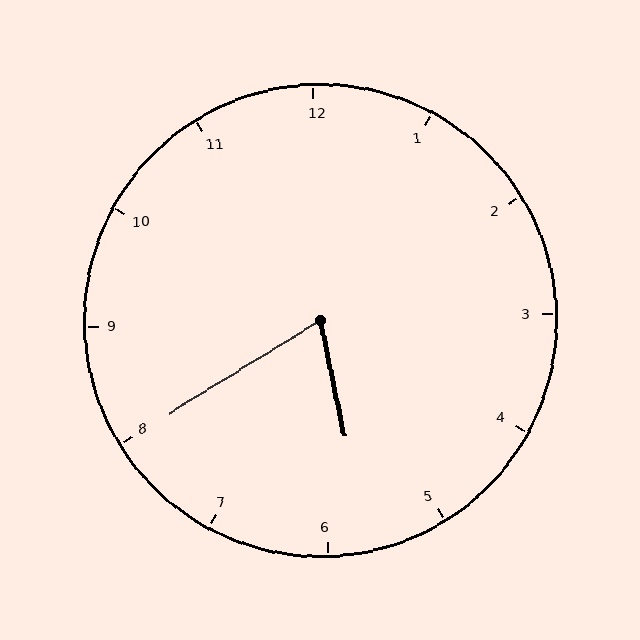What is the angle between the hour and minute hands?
Approximately 70 degrees.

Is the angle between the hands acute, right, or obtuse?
It is acute.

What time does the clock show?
5:40.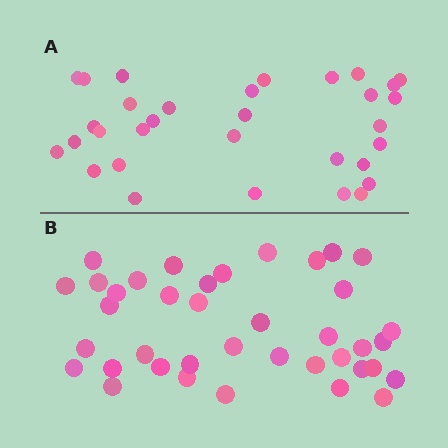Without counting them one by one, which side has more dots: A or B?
Region B (the bottom region) has more dots.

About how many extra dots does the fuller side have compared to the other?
Region B has roughly 8 or so more dots than region A.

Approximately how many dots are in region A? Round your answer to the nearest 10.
About 30 dots. (The exact count is 32, which rounds to 30.)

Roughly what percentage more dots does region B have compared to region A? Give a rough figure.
About 20% more.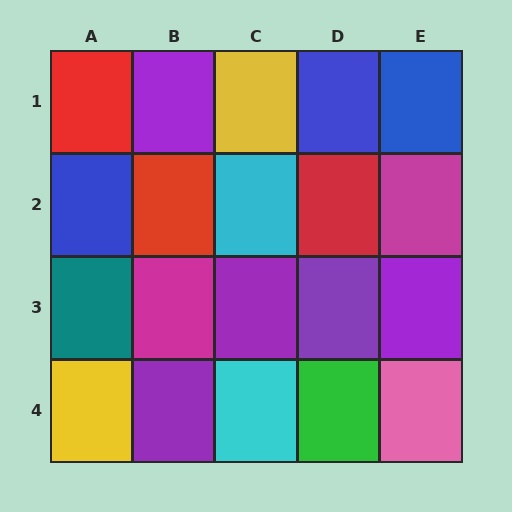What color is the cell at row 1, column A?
Red.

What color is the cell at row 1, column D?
Blue.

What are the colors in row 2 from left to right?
Blue, red, cyan, red, magenta.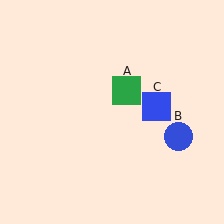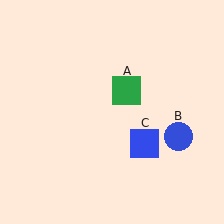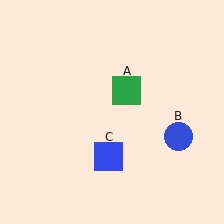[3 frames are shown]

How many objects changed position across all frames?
1 object changed position: blue square (object C).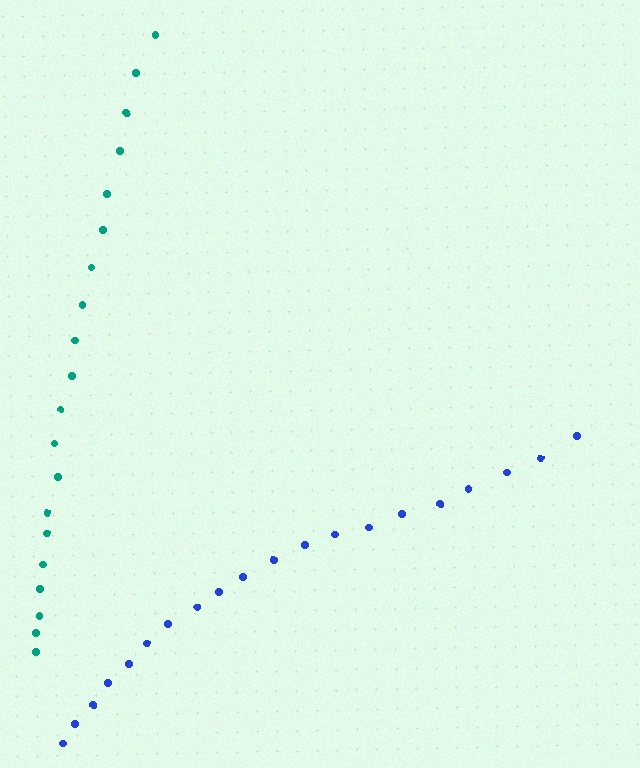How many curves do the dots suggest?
There are 2 distinct paths.